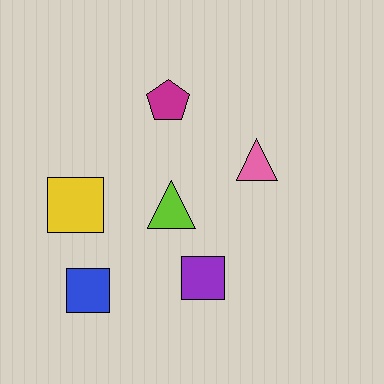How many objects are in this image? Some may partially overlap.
There are 6 objects.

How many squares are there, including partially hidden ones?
There are 3 squares.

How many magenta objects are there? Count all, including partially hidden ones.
There is 1 magenta object.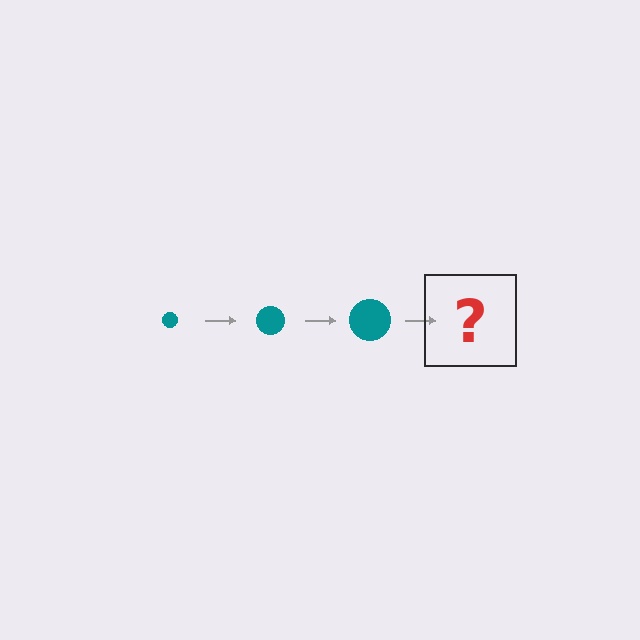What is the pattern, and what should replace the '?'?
The pattern is that the circle gets progressively larger each step. The '?' should be a teal circle, larger than the previous one.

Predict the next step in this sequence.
The next step is a teal circle, larger than the previous one.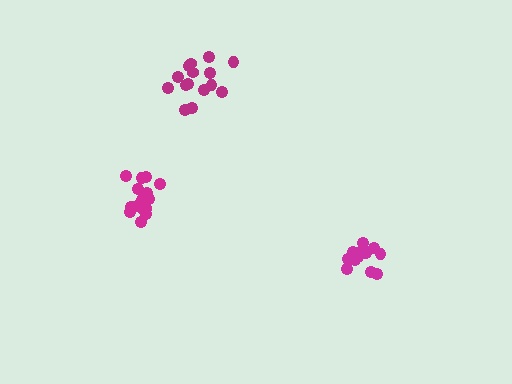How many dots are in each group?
Group 1: 15 dots, Group 2: 13 dots, Group 3: 15 dots (43 total).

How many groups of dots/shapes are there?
There are 3 groups.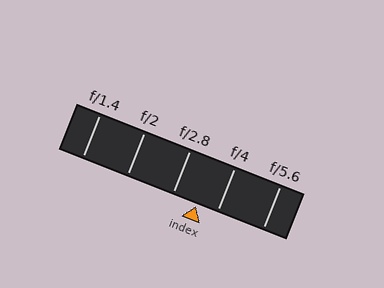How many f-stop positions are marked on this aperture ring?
There are 5 f-stop positions marked.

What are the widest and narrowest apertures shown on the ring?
The widest aperture shown is f/1.4 and the narrowest is f/5.6.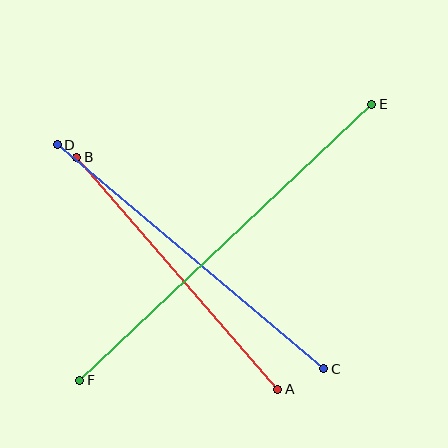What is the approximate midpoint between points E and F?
The midpoint is at approximately (226, 242) pixels.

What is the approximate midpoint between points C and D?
The midpoint is at approximately (190, 257) pixels.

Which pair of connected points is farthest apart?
Points E and F are farthest apart.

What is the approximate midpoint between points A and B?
The midpoint is at approximately (177, 273) pixels.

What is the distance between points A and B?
The distance is approximately 307 pixels.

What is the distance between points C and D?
The distance is approximately 348 pixels.